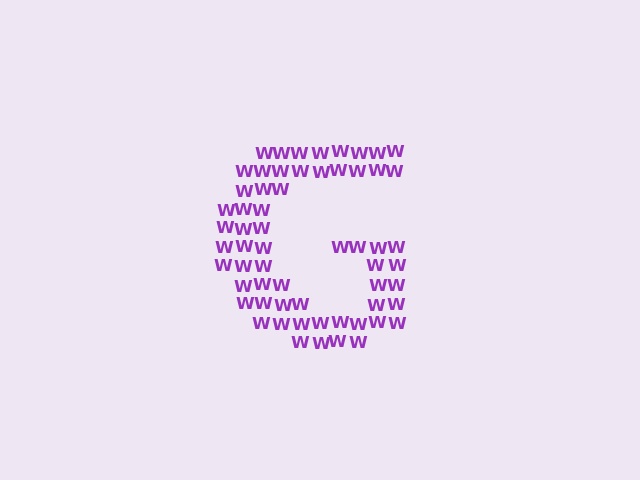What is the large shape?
The large shape is the letter G.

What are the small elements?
The small elements are letter W's.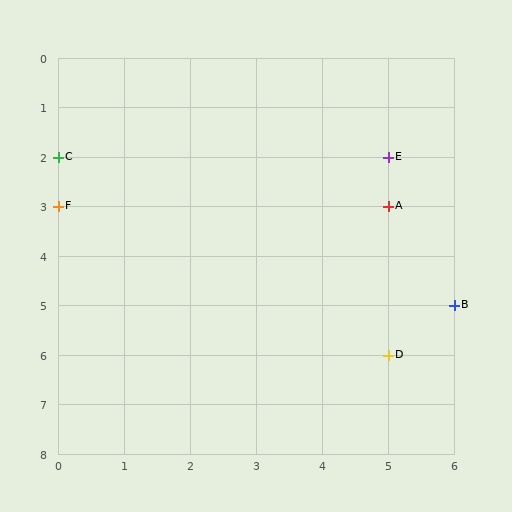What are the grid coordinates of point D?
Point D is at grid coordinates (5, 6).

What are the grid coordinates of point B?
Point B is at grid coordinates (6, 5).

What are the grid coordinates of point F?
Point F is at grid coordinates (0, 3).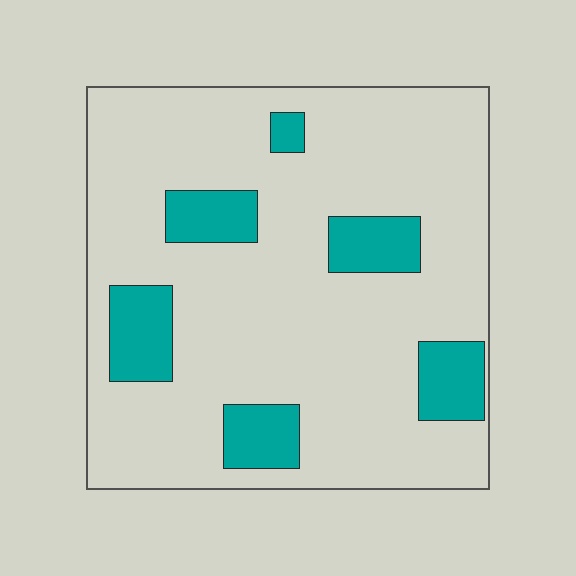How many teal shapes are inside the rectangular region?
6.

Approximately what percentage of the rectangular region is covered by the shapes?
Approximately 15%.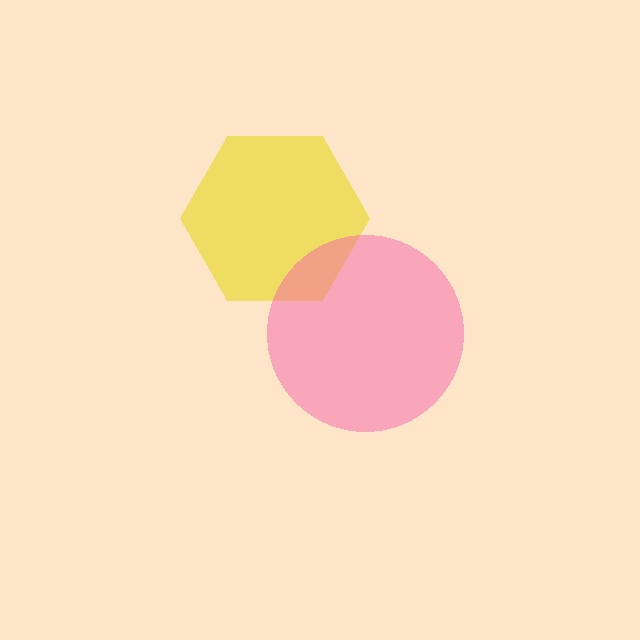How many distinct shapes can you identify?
There are 2 distinct shapes: a yellow hexagon, a pink circle.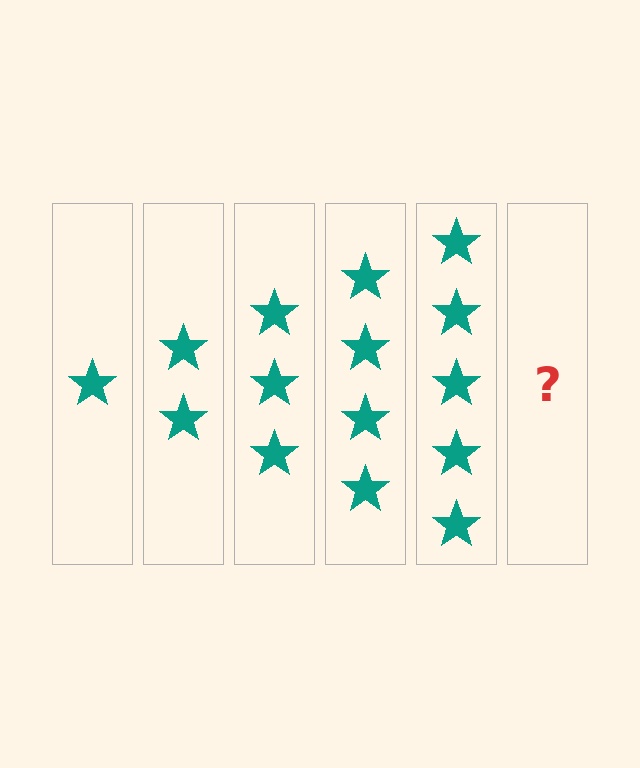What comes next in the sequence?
The next element should be 6 stars.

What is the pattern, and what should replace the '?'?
The pattern is that each step adds one more star. The '?' should be 6 stars.